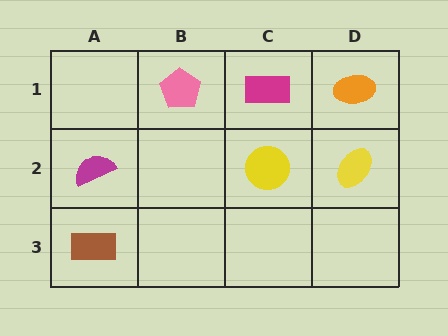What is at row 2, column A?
A magenta semicircle.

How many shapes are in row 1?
3 shapes.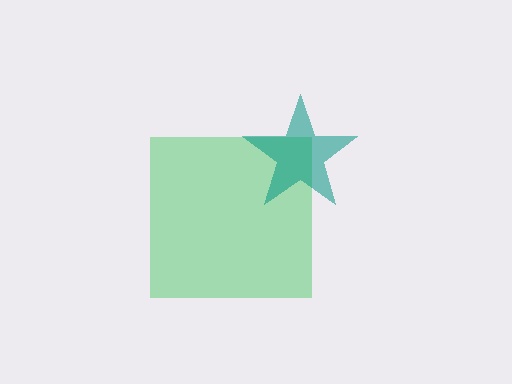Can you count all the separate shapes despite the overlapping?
Yes, there are 2 separate shapes.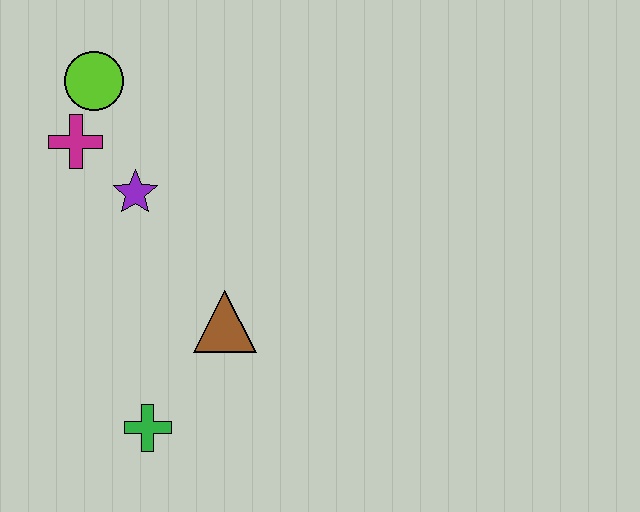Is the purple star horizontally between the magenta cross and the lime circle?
No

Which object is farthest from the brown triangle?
The lime circle is farthest from the brown triangle.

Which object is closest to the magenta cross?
The lime circle is closest to the magenta cross.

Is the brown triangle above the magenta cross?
No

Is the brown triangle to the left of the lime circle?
No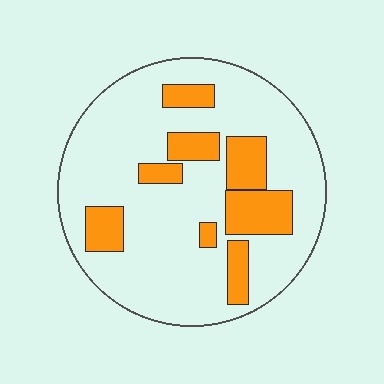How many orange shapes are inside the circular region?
8.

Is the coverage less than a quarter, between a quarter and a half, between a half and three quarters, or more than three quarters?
Less than a quarter.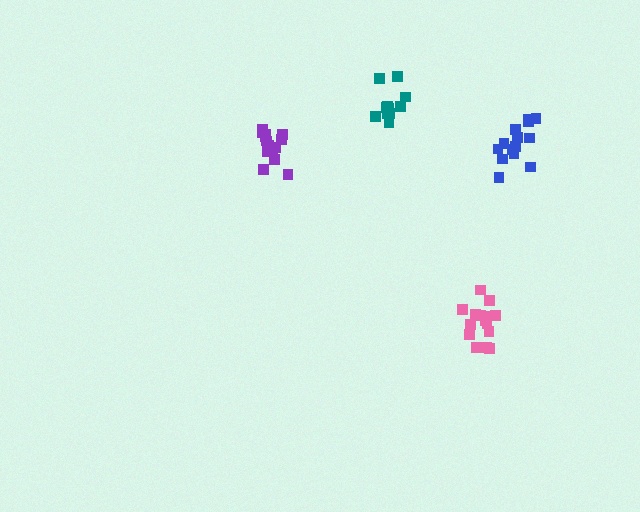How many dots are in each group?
Group 1: 16 dots, Group 2: 14 dots, Group 3: 11 dots, Group 4: 15 dots (56 total).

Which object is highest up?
The teal cluster is topmost.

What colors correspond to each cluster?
The clusters are colored: purple, blue, teal, pink.